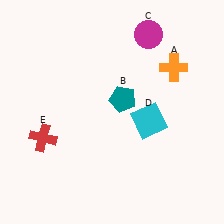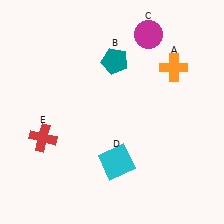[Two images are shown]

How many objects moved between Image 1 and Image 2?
2 objects moved between the two images.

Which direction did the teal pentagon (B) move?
The teal pentagon (B) moved up.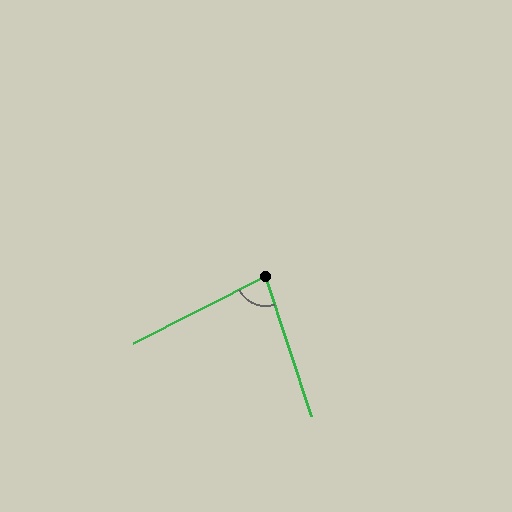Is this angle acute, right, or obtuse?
It is acute.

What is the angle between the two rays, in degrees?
Approximately 81 degrees.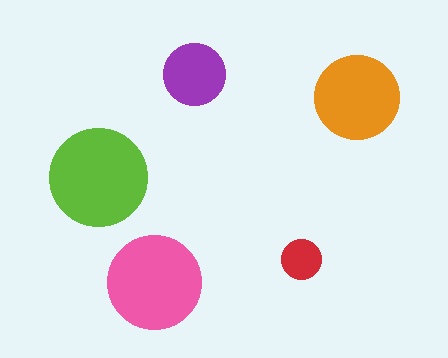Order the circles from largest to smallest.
the lime one, the pink one, the orange one, the purple one, the red one.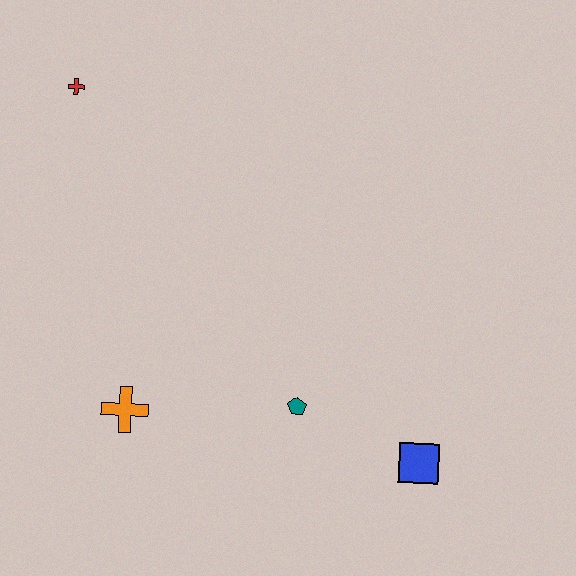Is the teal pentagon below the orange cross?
No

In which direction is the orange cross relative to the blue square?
The orange cross is to the left of the blue square.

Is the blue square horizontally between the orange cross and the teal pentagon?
No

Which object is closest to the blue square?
The teal pentagon is closest to the blue square.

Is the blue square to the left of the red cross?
No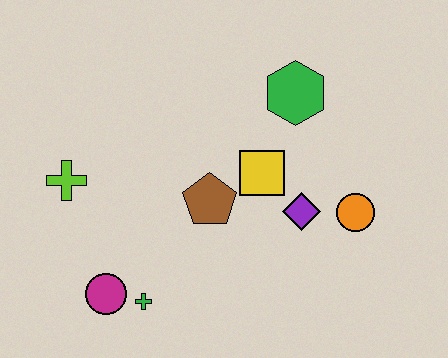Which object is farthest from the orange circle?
The lime cross is farthest from the orange circle.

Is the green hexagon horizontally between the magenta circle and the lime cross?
No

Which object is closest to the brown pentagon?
The yellow square is closest to the brown pentagon.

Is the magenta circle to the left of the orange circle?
Yes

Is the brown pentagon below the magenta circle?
No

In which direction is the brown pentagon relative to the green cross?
The brown pentagon is above the green cross.